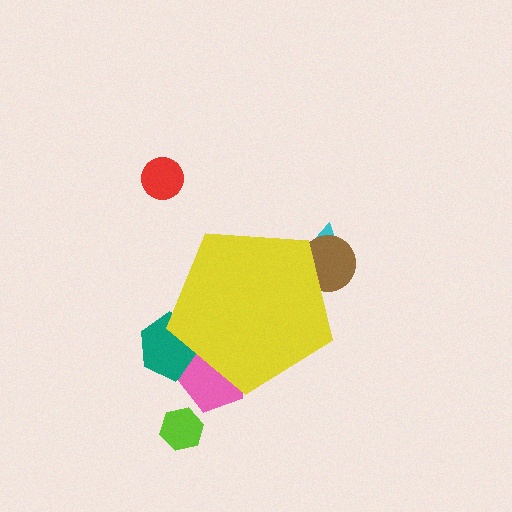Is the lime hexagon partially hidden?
No, the lime hexagon is fully visible.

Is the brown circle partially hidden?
Yes, the brown circle is partially hidden behind the yellow pentagon.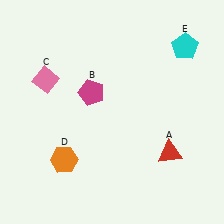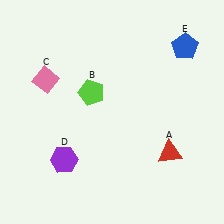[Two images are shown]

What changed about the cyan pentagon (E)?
In Image 1, E is cyan. In Image 2, it changed to blue.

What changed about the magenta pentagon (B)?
In Image 1, B is magenta. In Image 2, it changed to lime.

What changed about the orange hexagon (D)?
In Image 1, D is orange. In Image 2, it changed to purple.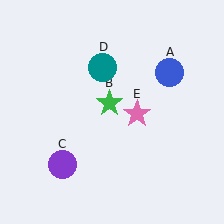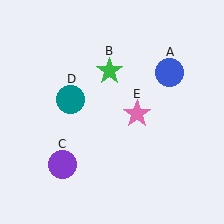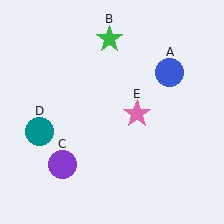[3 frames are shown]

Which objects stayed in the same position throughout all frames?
Blue circle (object A) and purple circle (object C) and pink star (object E) remained stationary.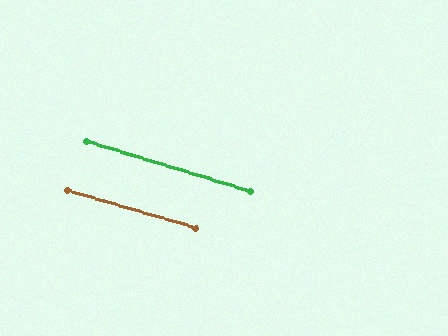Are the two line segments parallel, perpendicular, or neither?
Parallel — their directions differ by only 0.7°.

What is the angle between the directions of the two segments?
Approximately 1 degree.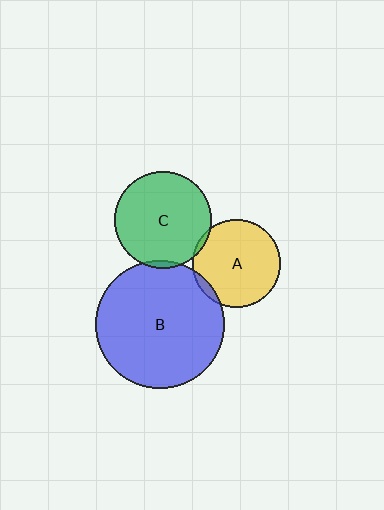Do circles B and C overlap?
Yes.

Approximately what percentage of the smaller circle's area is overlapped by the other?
Approximately 5%.